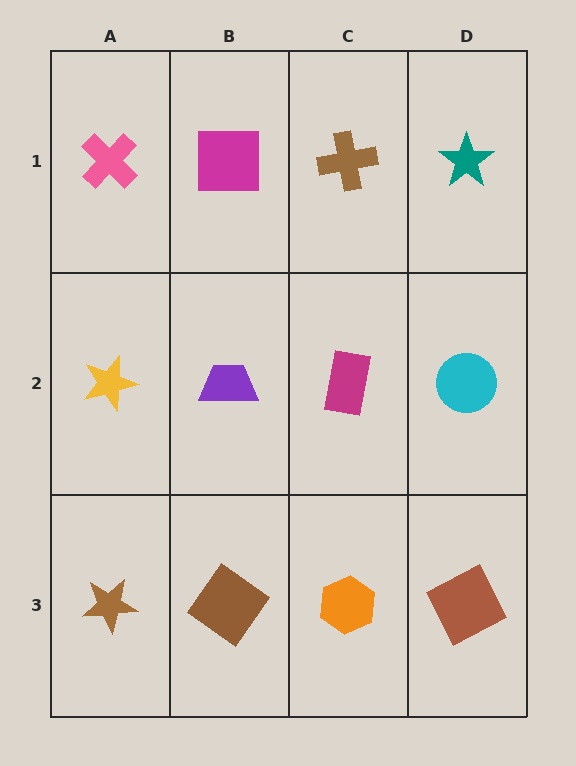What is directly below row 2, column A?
A brown star.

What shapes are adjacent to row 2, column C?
A brown cross (row 1, column C), an orange hexagon (row 3, column C), a purple trapezoid (row 2, column B), a cyan circle (row 2, column D).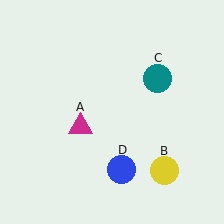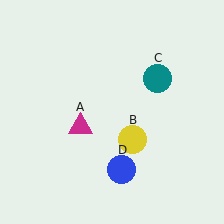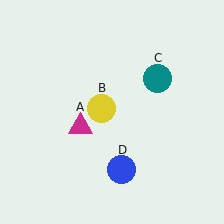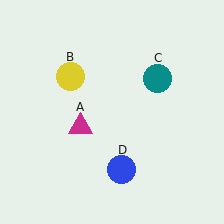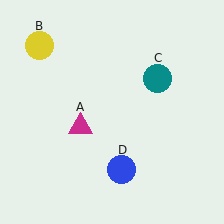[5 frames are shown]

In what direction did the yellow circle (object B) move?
The yellow circle (object B) moved up and to the left.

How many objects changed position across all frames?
1 object changed position: yellow circle (object B).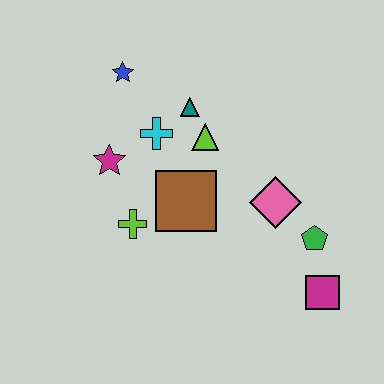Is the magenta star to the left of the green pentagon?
Yes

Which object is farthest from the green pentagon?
The blue star is farthest from the green pentagon.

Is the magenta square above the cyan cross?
No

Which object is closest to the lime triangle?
The teal triangle is closest to the lime triangle.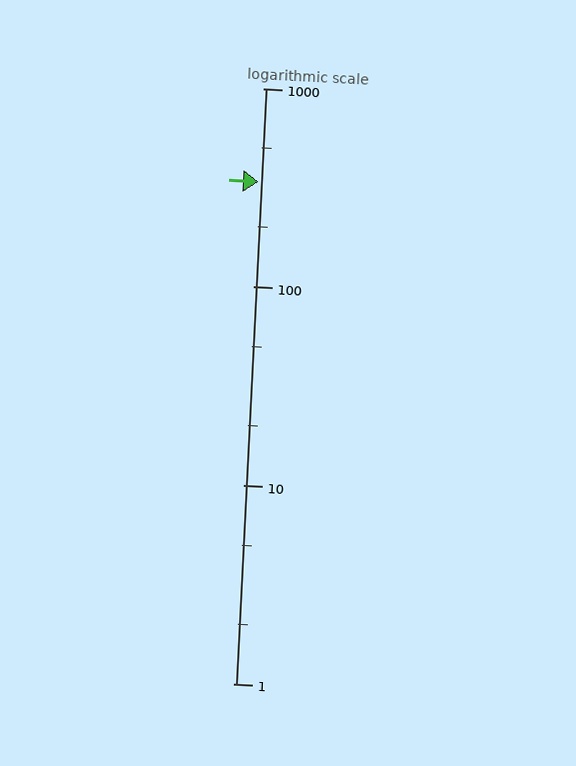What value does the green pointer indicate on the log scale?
The pointer indicates approximately 340.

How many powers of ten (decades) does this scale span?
The scale spans 3 decades, from 1 to 1000.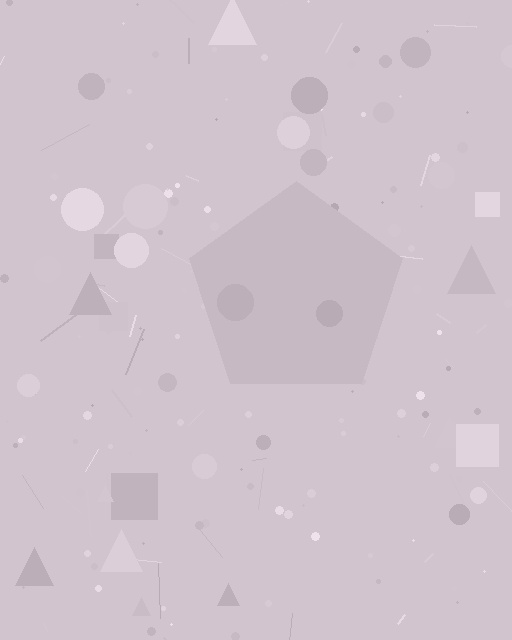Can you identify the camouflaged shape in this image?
The camouflaged shape is a pentagon.